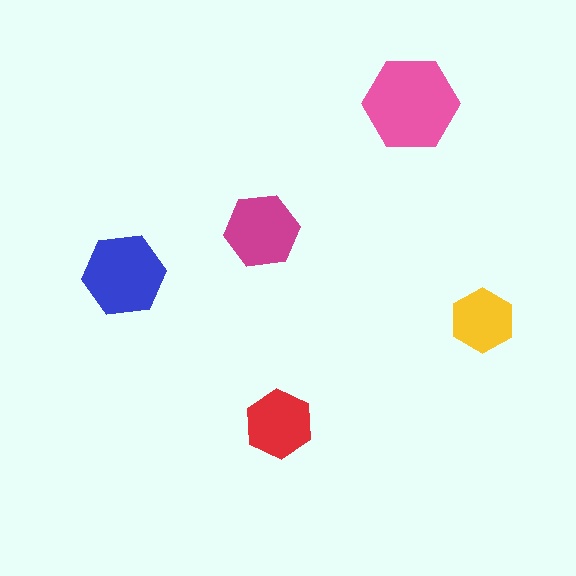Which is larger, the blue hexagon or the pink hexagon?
The pink one.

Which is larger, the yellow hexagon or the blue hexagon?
The blue one.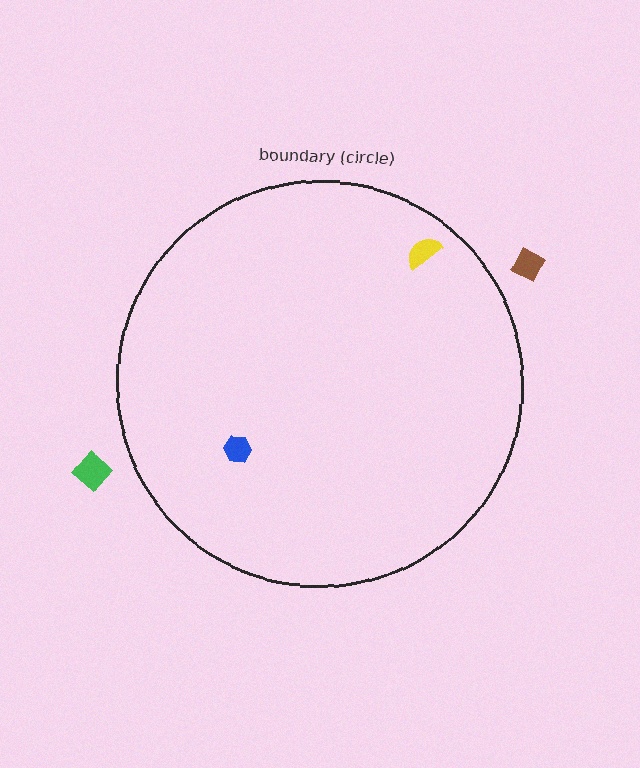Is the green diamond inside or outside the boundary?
Outside.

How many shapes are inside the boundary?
2 inside, 2 outside.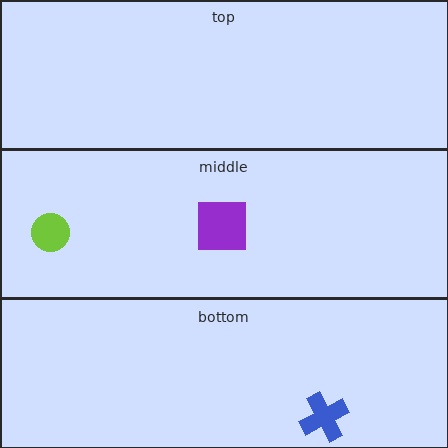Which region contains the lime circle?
The middle region.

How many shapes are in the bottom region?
1.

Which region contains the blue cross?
The bottom region.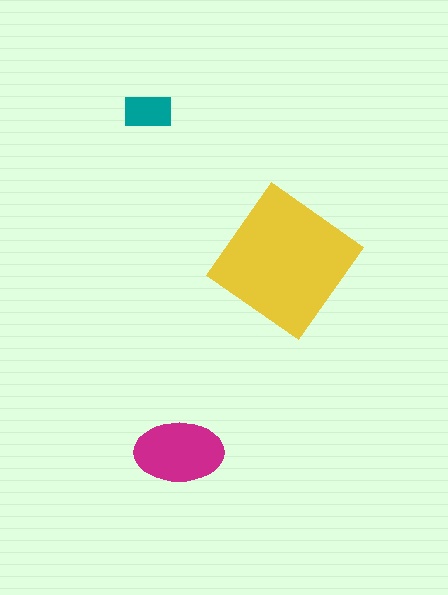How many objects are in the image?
There are 3 objects in the image.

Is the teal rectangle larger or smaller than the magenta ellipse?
Smaller.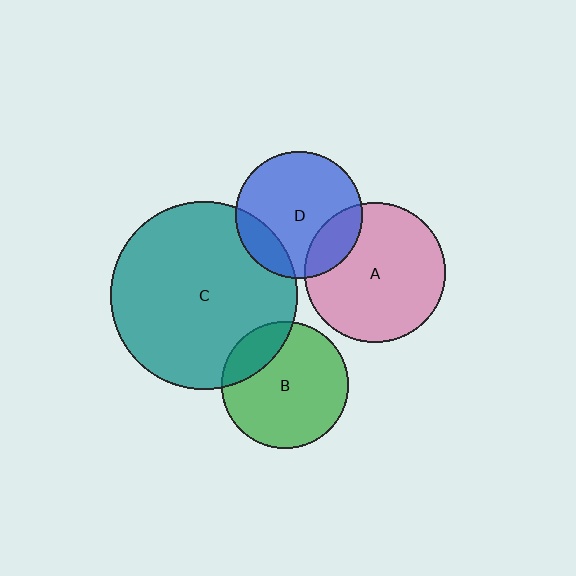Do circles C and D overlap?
Yes.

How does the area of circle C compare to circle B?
Approximately 2.2 times.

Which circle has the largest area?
Circle C (teal).